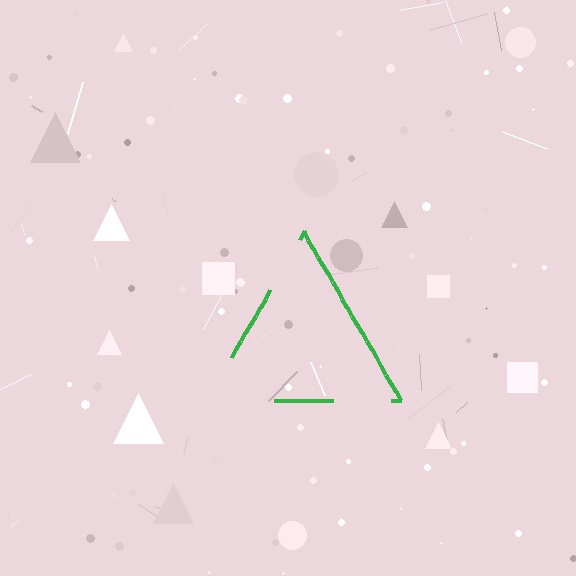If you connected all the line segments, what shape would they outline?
They would outline a triangle.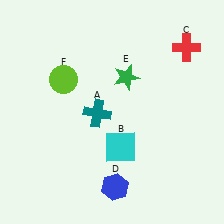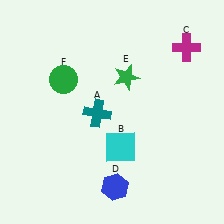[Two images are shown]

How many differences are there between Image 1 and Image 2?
There are 2 differences between the two images.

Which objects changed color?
C changed from red to magenta. F changed from lime to green.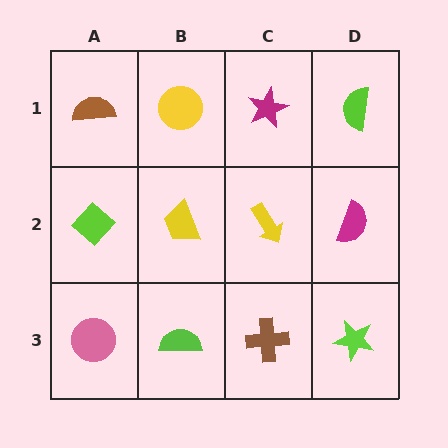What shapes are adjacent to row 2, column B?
A yellow circle (row 1, column B), a lime semicircle (row 3, column B), a lime diamond (row 2, column A), a yellow arrow (row 2, column C).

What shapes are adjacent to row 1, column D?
A magenta semicircle (row 2, column D), a magenta star (row 1, column C).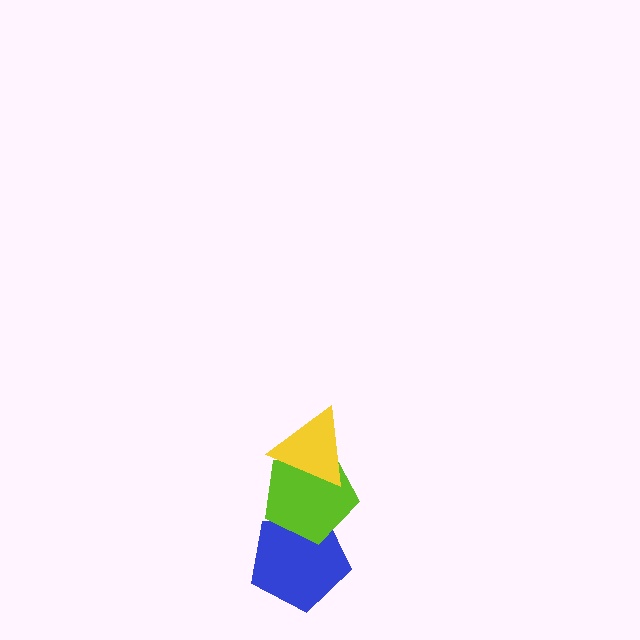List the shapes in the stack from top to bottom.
From top to bottom: the yellow triangle, the lime pentagon, the blue pentagon.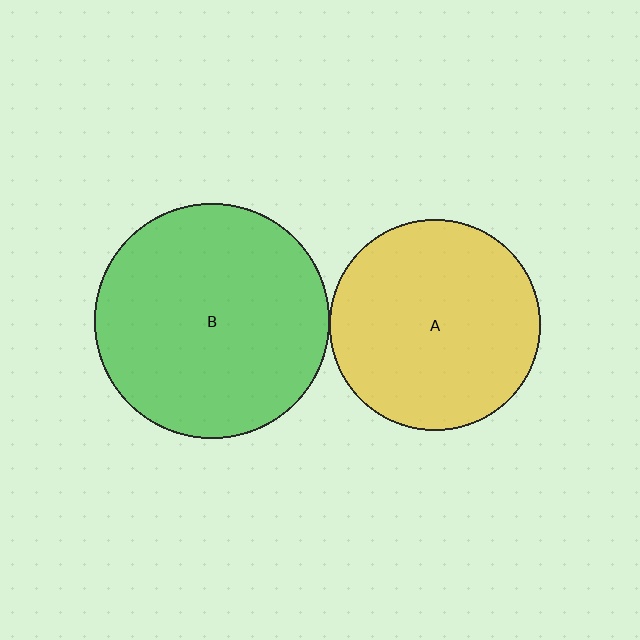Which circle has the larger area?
Circle B (green).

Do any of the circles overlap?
No, none of the circles overlap.